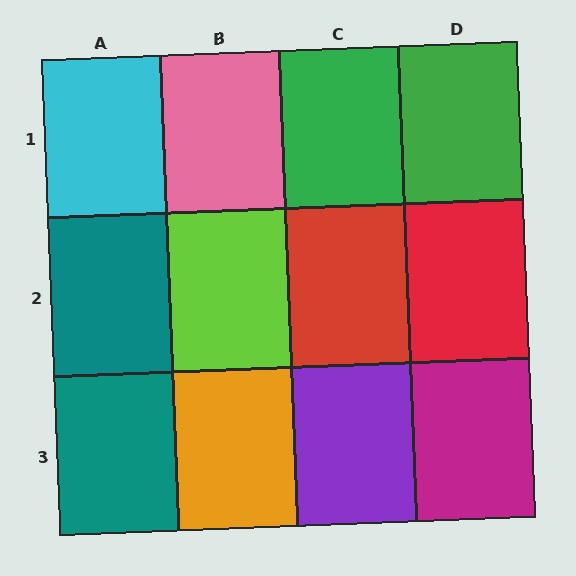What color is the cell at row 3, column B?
Orange.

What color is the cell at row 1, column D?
Green.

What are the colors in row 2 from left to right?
Teal, lime, red, red.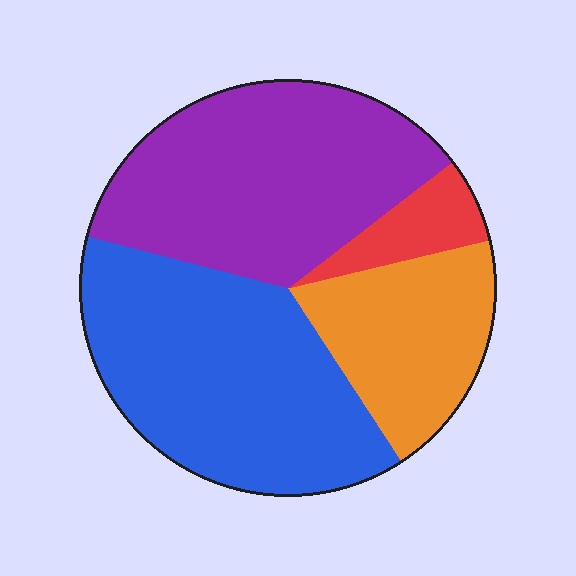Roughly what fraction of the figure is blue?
Blue takes up between a third and a half of the figure.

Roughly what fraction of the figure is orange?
Orange covers roughly 20% of the figure.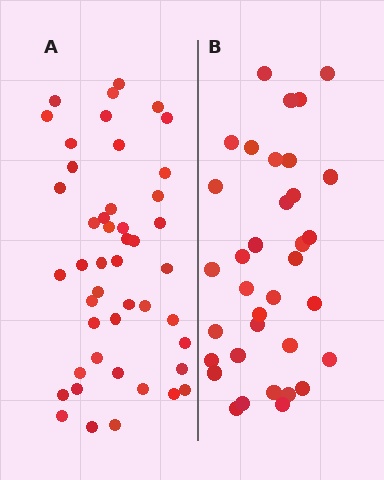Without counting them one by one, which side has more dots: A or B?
Region A (the left region) has more dots.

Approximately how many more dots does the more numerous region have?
Region A has roughly 12 or so more dots than region B.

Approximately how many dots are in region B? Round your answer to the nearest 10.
About 40 dots. (The exact count is 35, which rounds to 40.)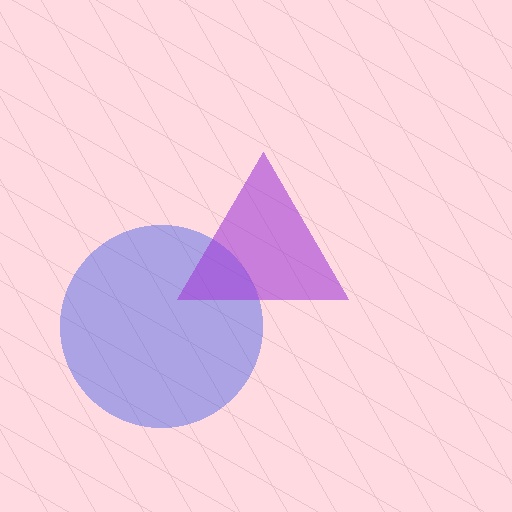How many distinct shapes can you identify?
There are 2 distinct shapes: a blue circle, a purple triangle.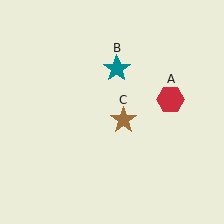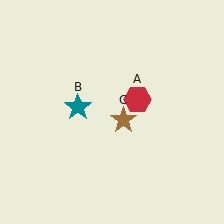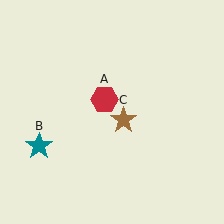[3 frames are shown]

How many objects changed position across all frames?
2 objects changed position: red hexagon (object A), teal star (object B).